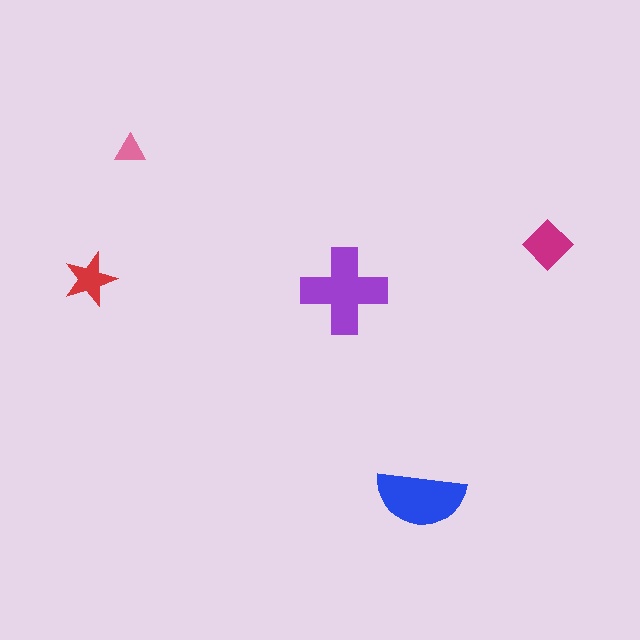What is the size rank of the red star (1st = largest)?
4th.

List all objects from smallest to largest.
The pink triangle, the red star, the magenta diamond, the blue semicircle, the purple cross.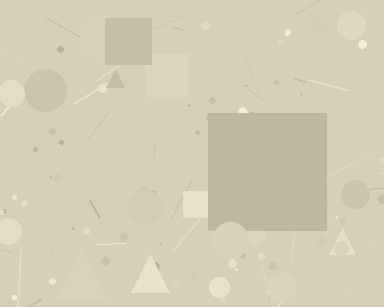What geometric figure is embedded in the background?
A square is embedded in the background.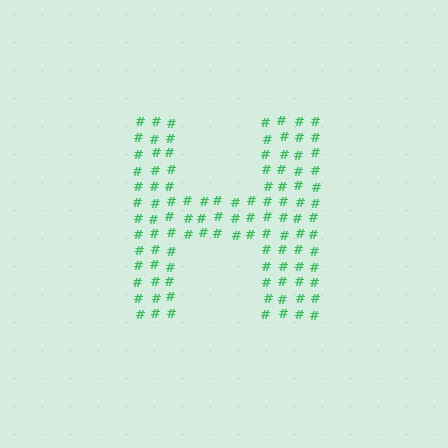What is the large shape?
The large shape is the letter H.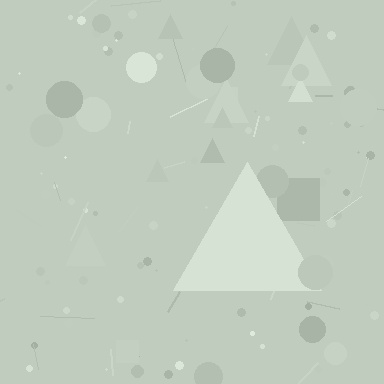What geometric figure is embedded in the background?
A triangle is embedded in the background.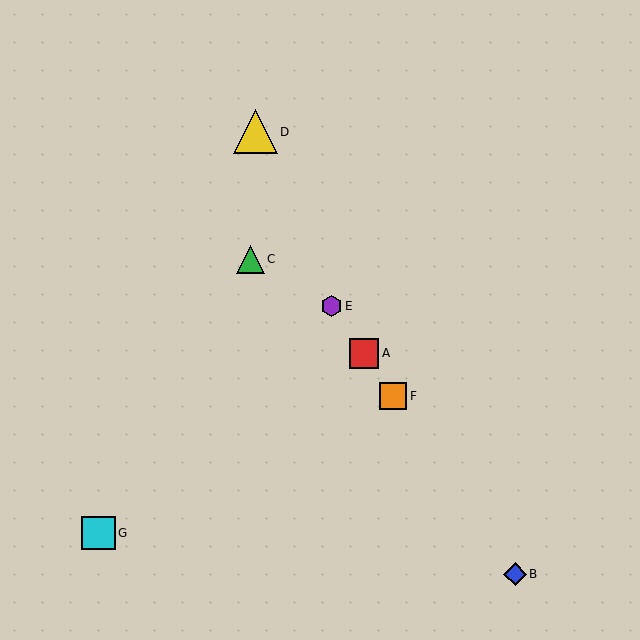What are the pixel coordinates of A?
Object A is at (364, 353).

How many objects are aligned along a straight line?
4 objects (A, B, E, F) are aligned along a straight line.